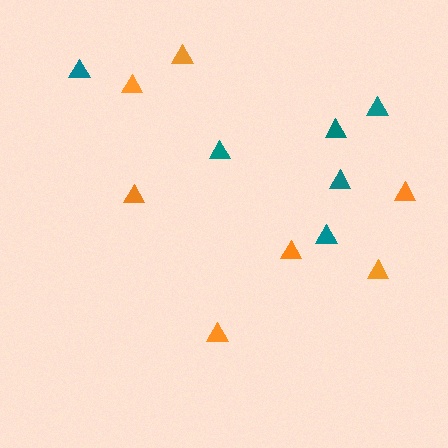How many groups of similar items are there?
There are 2 groups: one group of teal triangles (6) and one group of orange triangles (7).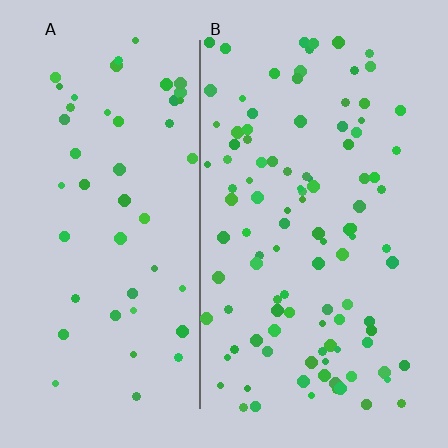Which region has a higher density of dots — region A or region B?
B (the right).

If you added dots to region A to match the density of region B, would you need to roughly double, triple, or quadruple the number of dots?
Approximately double.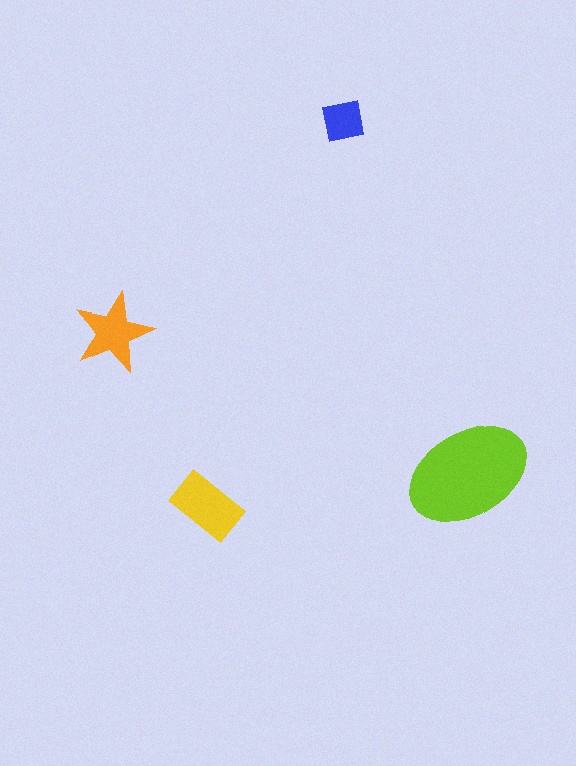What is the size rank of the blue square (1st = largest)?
4th.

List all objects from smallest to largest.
The blue square, the orange star, the yellow rectangle, the lime ellipse.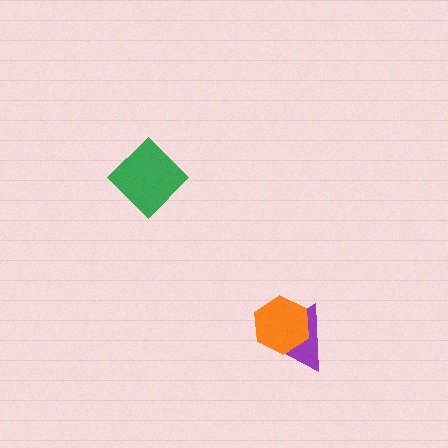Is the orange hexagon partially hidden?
No, no other shape covers it.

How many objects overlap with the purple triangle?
1 object overlaps with the purple triangle.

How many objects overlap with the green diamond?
0 objects overlap with the green diamond.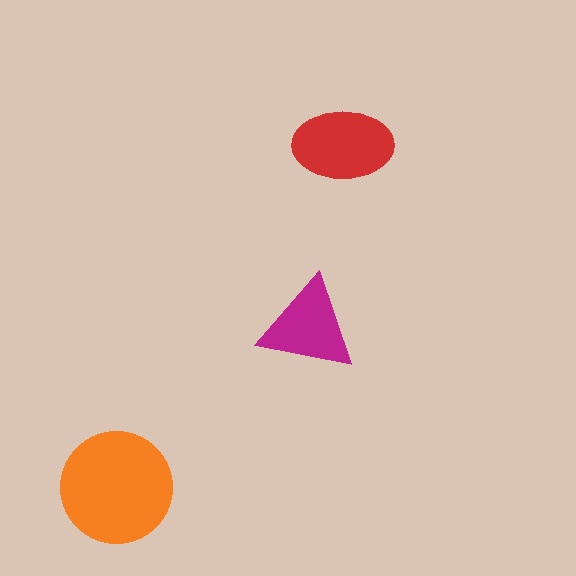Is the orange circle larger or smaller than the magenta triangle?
Larger.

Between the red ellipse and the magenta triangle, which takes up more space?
The red ellipse.